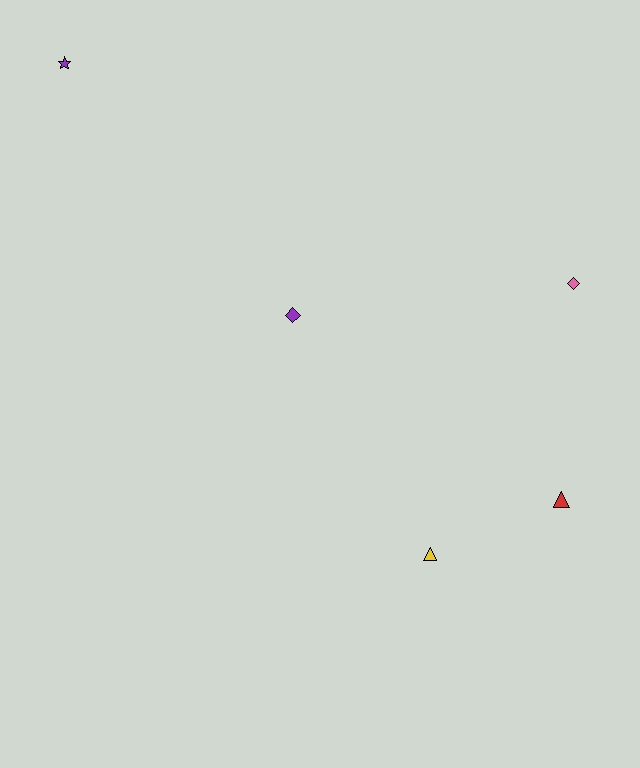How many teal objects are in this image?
There are no teal objects.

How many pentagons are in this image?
There are no pentagons.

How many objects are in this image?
There are 5 objects.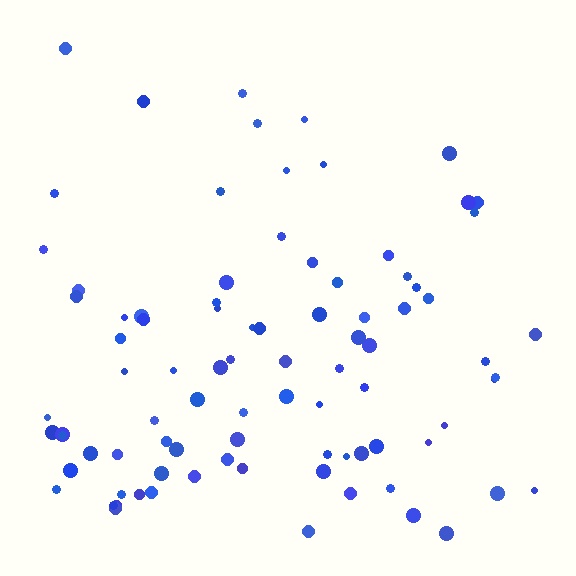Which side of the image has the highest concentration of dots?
The bottom.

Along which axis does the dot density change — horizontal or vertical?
Vertical.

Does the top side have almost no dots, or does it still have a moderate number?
Still a moderate number, just noticeably fewer than the bottom.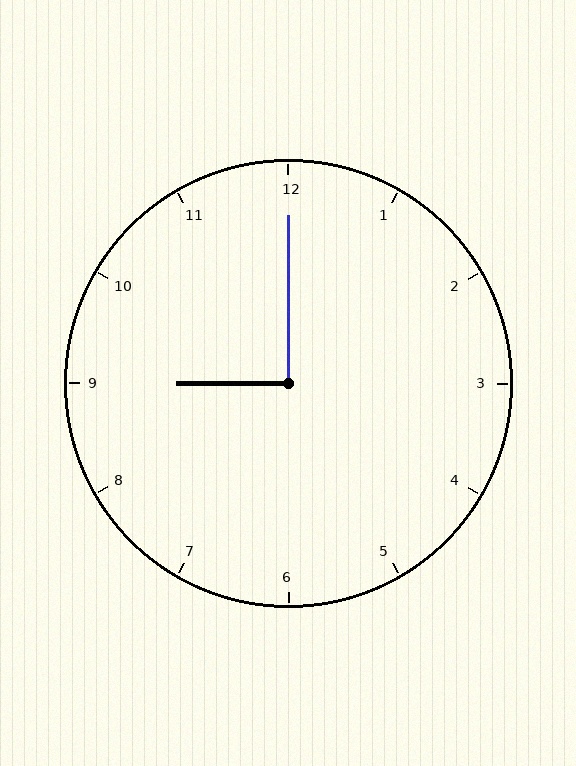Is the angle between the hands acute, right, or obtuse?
It is right.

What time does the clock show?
9:00.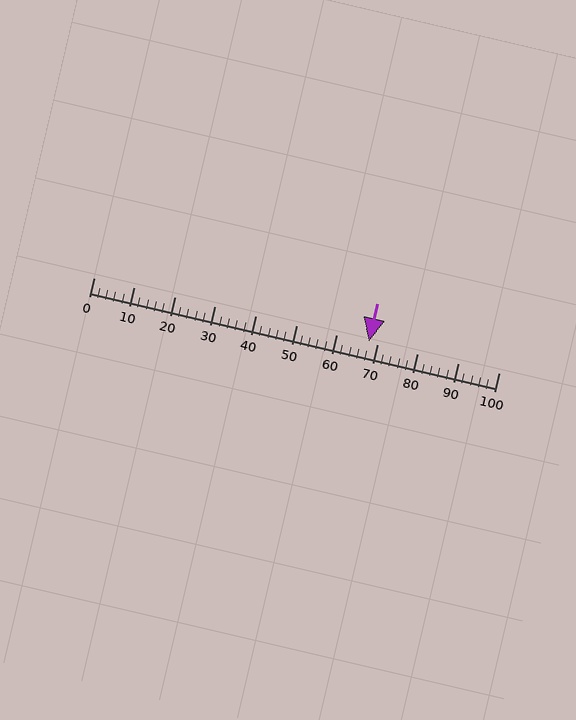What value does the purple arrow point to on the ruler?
The purple arrow points to approximately 68.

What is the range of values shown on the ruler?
The ruler shows values from 0 to 100.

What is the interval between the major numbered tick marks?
The major tick marks are spaced 10 units apart.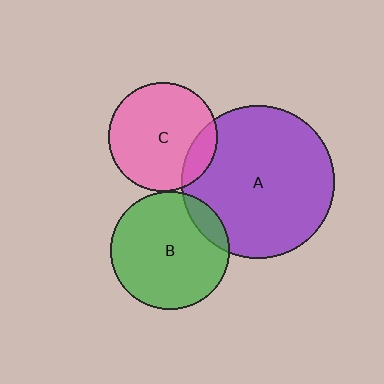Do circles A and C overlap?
Yes.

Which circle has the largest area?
Circle A (purple).